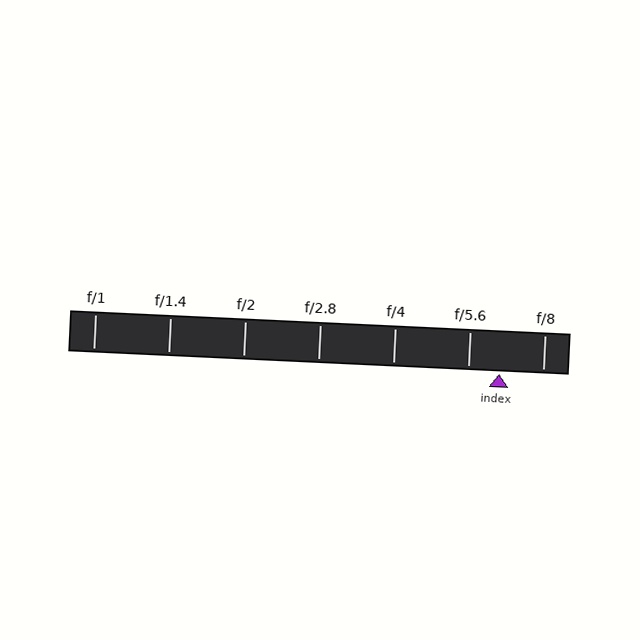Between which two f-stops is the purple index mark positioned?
The index mark is between f/5.6 and f/8.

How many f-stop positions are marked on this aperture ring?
There are 7 f-stop positions marked.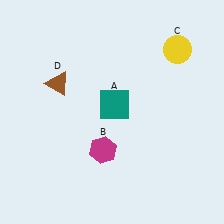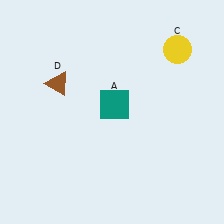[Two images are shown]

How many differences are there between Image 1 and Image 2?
There is 1 difference between the two images.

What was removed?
The magenta hexagon (B) was removed in Image 2.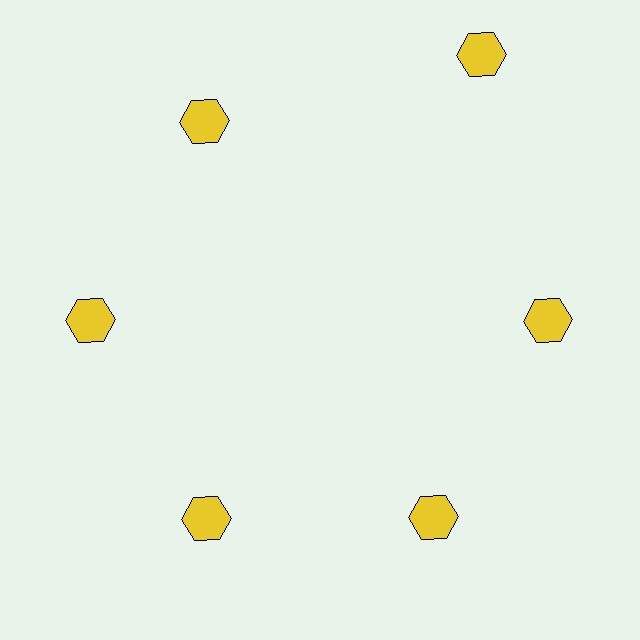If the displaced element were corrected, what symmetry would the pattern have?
It would have 6-fold rotational symmetry — the pattern would map onto itself every 60 degrees.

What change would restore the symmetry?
The symmetry would be restored by moving it inward, back onto the ring so that all 6 hexagons sit at equal angles and equal distance from the center.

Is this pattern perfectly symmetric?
No. The 6 yellow hexagons are arranged in a ring, but one element near the 1 o'clock position is pushed outward from the center, breaking the 6-fold rotational symmetry.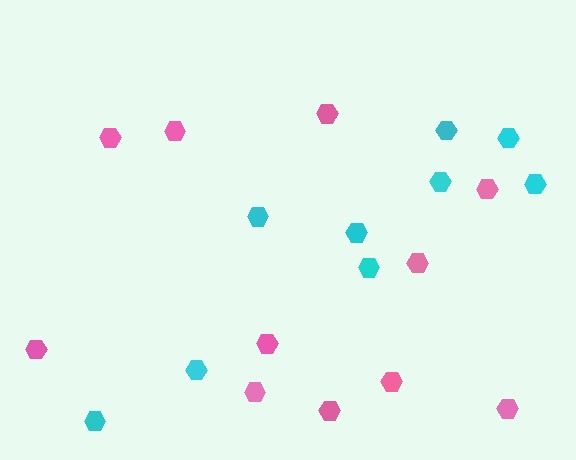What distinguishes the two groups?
There are 2 groups: one group of pink hexagons (11) and one group of cyan hexagons (9).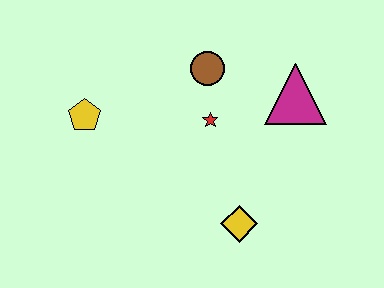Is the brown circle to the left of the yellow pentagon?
No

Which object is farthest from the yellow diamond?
The yellow pentagon is farthest from the yellow diamond.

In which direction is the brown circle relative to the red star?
The brown circle is above the red star.